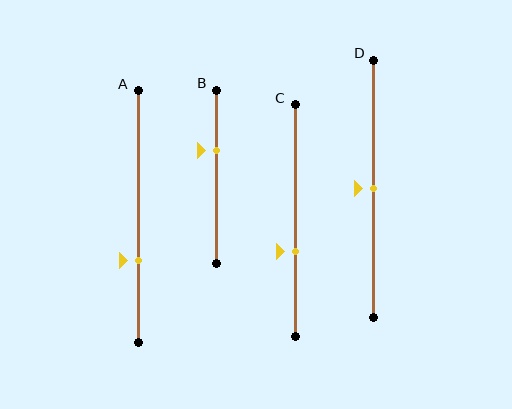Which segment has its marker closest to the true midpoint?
Segment D has its marker closest to the true midpoint.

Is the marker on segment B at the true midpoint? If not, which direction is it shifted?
No, the marker on segment B is shifted upward by about 16% of the segment length.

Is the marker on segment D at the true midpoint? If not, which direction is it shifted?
Yes, the marker on segment D is at the true midpoint.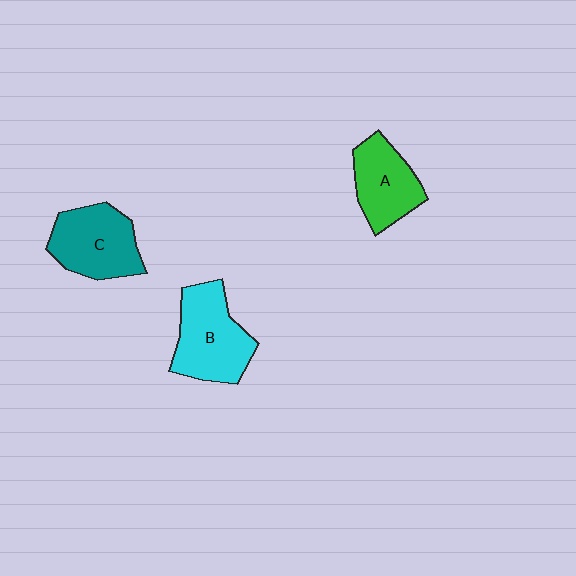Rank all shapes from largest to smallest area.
From largest to smallest: B (cyan), C (teal), A (green).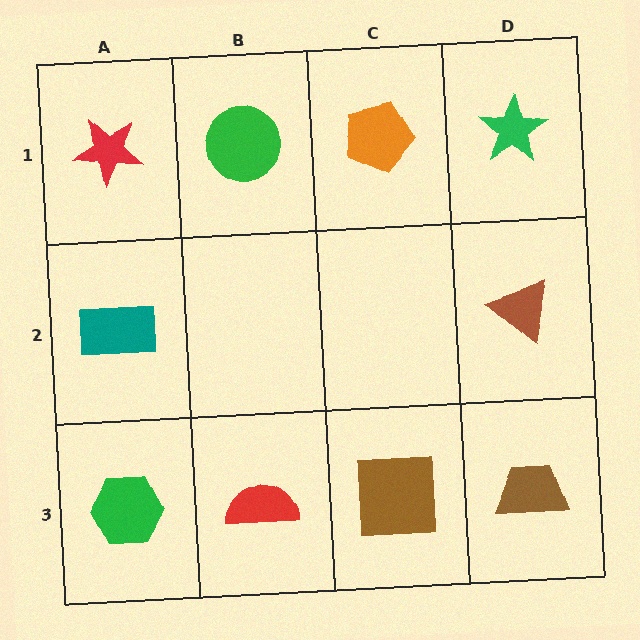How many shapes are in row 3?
4 shapes.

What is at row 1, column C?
An orange pentagon.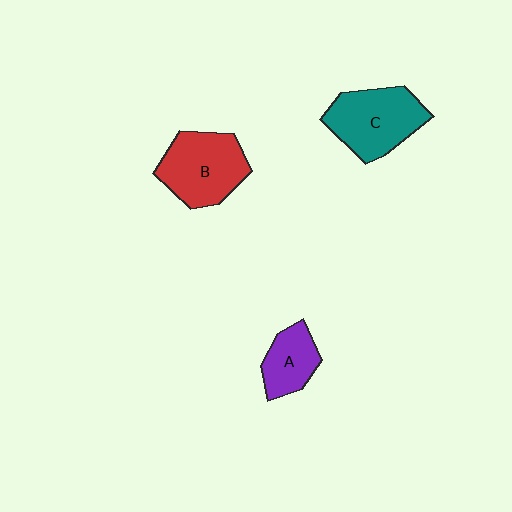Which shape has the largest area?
Shape C (teal).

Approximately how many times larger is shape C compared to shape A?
Approximately 1.7 times.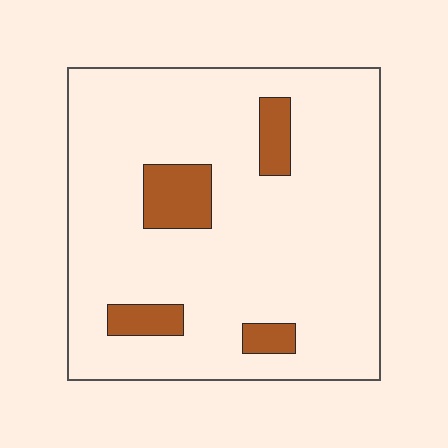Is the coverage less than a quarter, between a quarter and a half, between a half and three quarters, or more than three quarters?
Less than a quarter.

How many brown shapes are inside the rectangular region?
4.